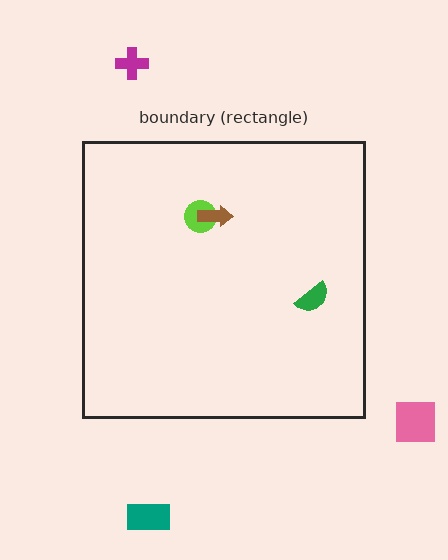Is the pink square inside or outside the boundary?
Outside.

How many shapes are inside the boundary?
3 inside, 3 outside.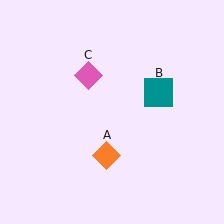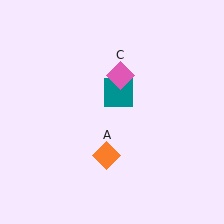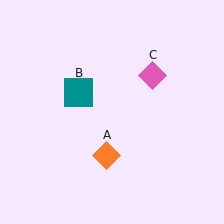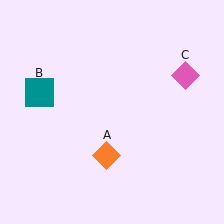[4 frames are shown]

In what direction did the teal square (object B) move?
The teal square (object B) moved left.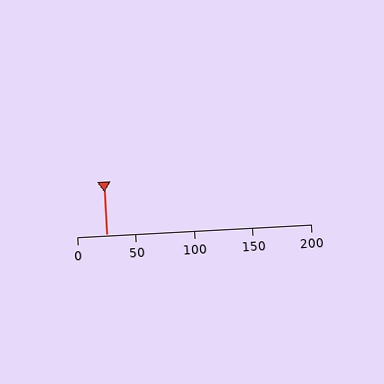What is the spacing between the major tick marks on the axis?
The major ticks are spaced 50 apart.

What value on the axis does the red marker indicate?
The marker indicates approximately 25.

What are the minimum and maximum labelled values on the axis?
The axis runs from 0 to 200.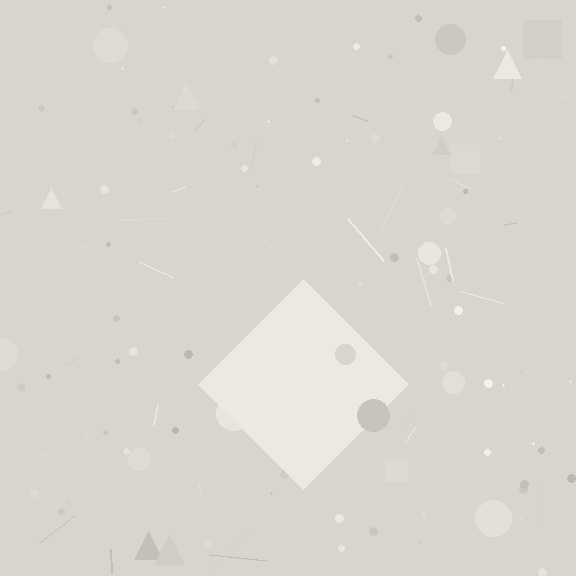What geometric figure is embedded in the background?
A diamond is embedded in the background.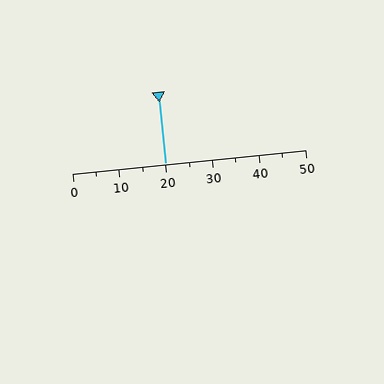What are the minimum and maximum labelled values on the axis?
The axis runs from 0 to 50.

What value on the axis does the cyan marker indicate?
The marker indicates approximately 20.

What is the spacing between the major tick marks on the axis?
The major ticks are spaced 10 apart.